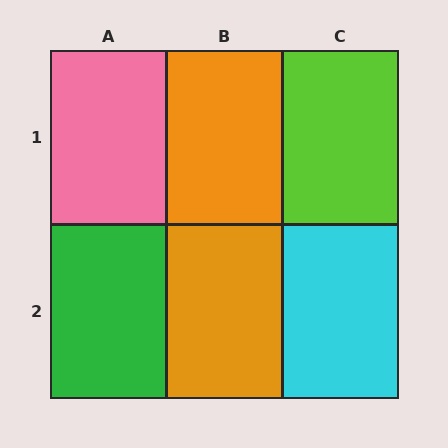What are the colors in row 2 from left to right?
Green, orange, cyan.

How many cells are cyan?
1 cell is cyan.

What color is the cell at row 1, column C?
Lime.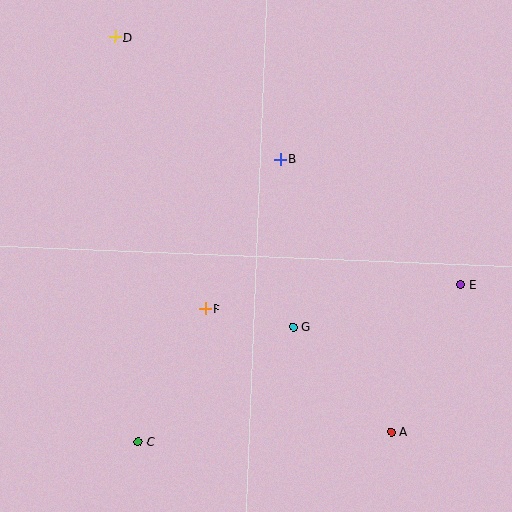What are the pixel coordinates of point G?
Point G is at (293, 327).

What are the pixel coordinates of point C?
Point C is at (138, 442).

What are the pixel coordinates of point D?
Point D is at (115, 37).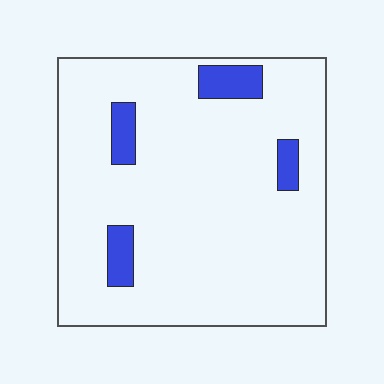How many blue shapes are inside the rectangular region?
4.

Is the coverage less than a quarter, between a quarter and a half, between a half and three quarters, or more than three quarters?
Less than a quarter.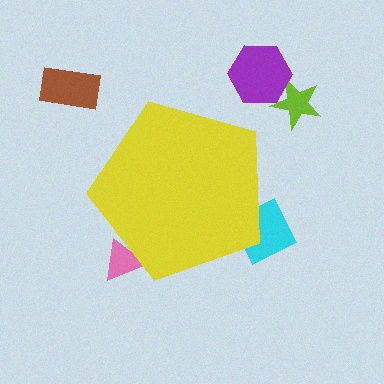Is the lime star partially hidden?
No, the lime star is fully visible.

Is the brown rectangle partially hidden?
No, the brown rectangle is fully visible.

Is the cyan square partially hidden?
Yes, the cyan square is partially hidden behind the yellow pentagon.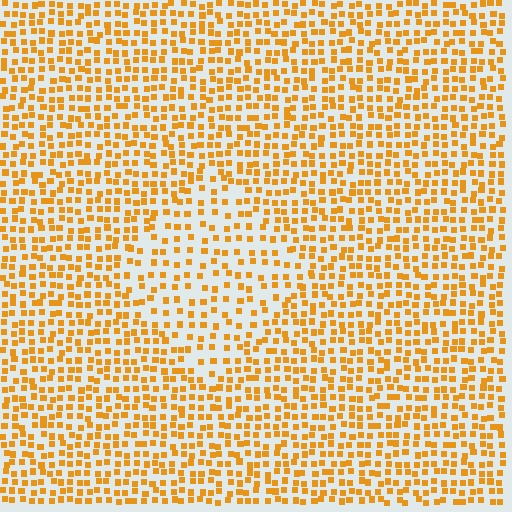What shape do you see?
I see a diamond.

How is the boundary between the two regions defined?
The boundary is defined by a change in element density (approximately 1.7x ratio). All elements are the same color, size, and shape.